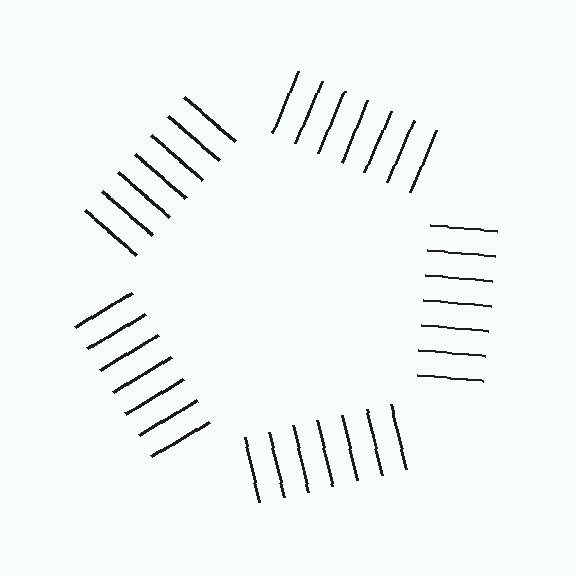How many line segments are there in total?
35 — 7 along each of the 5 edges.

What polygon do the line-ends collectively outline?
An illusory pentagon — the line segments terminate on its edges but no continuous stroke is drawn.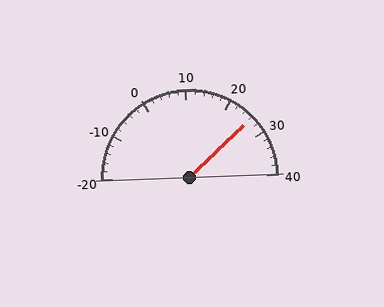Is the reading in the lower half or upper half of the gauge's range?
The reading is in the upper half of the range (-20 to 40).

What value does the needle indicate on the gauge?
The needle indicates approximately 26.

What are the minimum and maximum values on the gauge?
The gauge ranges from -20 to 40.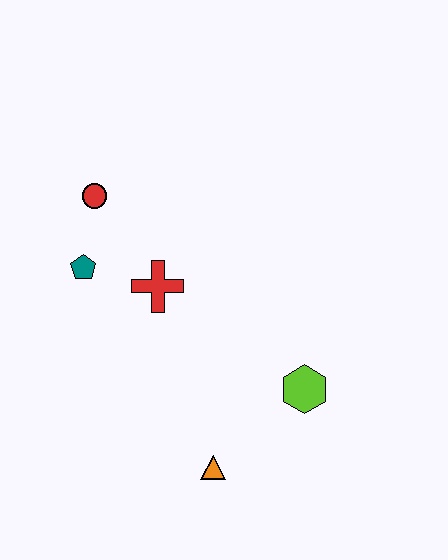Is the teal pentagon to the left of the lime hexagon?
Yes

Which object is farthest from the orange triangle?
The red circle is farthest from the orange triangle.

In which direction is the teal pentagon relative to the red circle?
The teal pentagon is below the red circle.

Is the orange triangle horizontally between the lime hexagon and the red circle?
Yes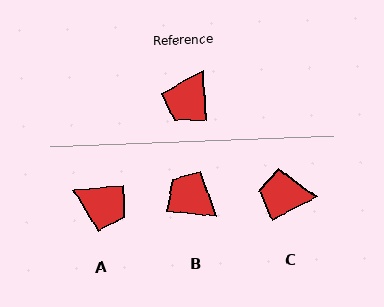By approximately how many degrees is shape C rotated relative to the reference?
Approximately 66 degrees clockwise.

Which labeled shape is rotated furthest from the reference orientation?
B, about 100 degrees away.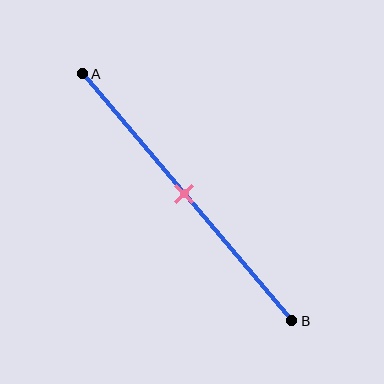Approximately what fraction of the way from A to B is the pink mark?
The pink mark is approximately 50% of the way from A to B.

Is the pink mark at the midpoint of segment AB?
Yes, the mark is approximately at the midpoint.